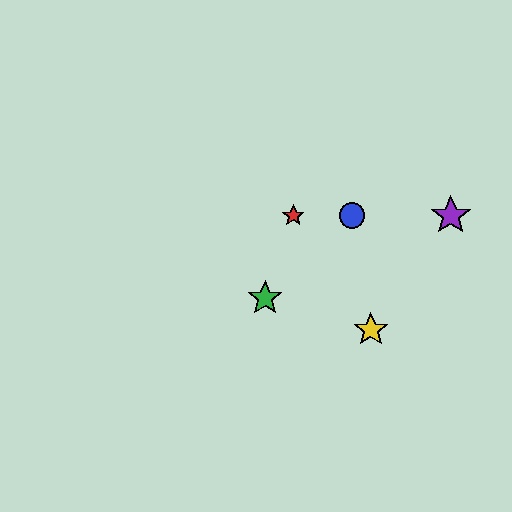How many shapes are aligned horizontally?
3 shapes (the red star, the blue circle, the purple star) are aligned horizontally.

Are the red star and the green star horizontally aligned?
No, the red star is at y≈215 and the green star is at y≈298.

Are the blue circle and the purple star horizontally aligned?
Yes, both are at y≈215.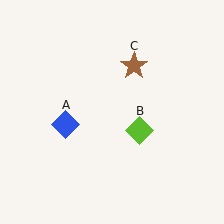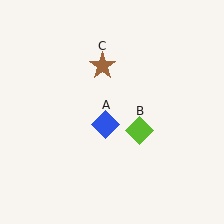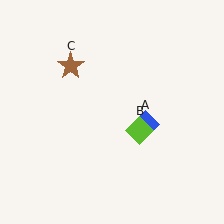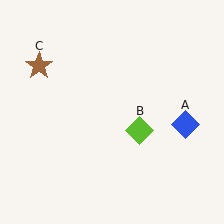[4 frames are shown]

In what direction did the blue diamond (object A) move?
The blue diamond (object A) moved right.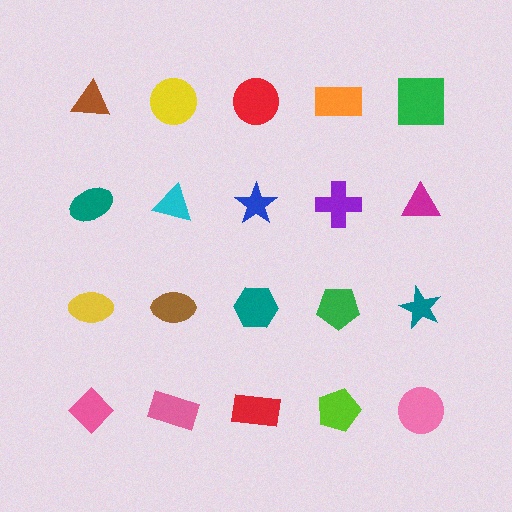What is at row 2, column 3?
A blue star.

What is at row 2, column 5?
A magenta triangle.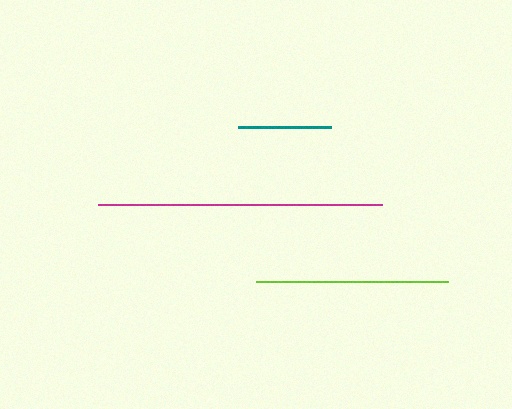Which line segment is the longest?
The magenta line is the longest at approximately 284 pixels.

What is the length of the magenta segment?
The magenta segment is approximately 284 pixels long.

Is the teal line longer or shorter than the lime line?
The lime line is longer than the teal line.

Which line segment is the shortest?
The teal line is the shortest at approximately 93 pixels.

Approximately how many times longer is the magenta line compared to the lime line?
The magenta line is approximately 1.5 times the length of the lime line.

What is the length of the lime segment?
The lime segment is approximately 192 pixels long.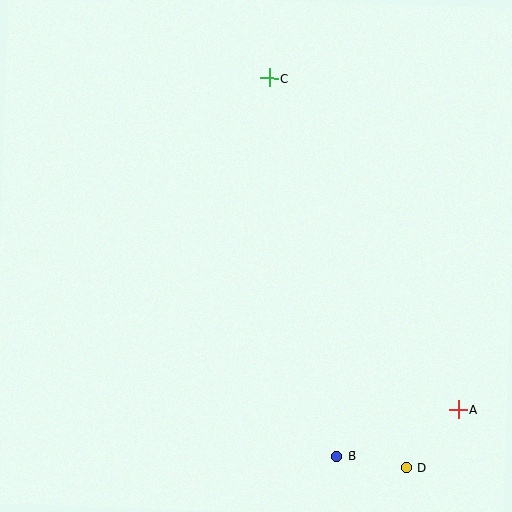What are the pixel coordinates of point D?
Point D is at (406, 468).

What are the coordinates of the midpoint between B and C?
The midpoint between B and C is at (303, 267).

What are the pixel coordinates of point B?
Point B is at (337, 456).